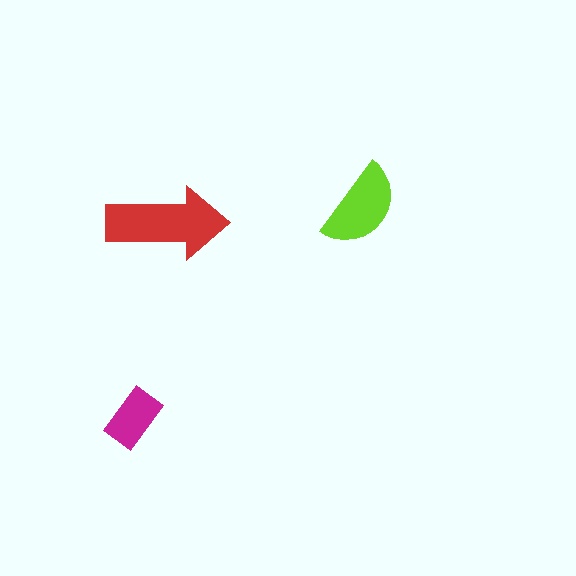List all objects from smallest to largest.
The magenta rectangle, the lime semicircle, the red arrow.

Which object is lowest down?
The magenta rectangle is bottommost.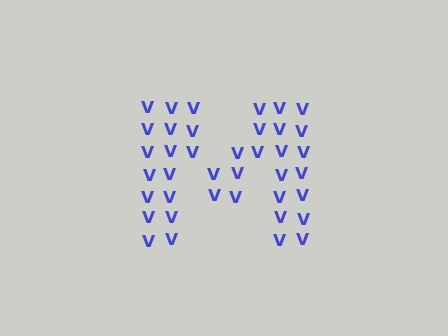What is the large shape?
The large shape is the letter M.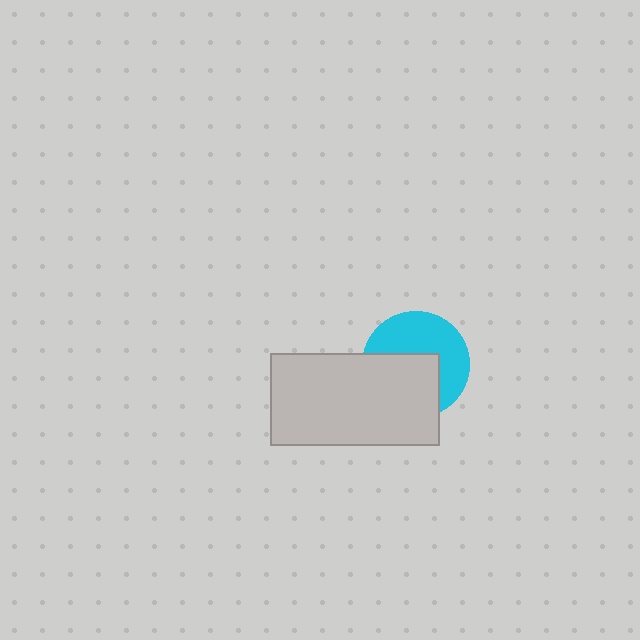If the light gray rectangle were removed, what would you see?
You would see the complete cyan circle.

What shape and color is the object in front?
The object in front is a light gray rectangle.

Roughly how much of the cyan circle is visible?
About half of it is visible (roughly 52%).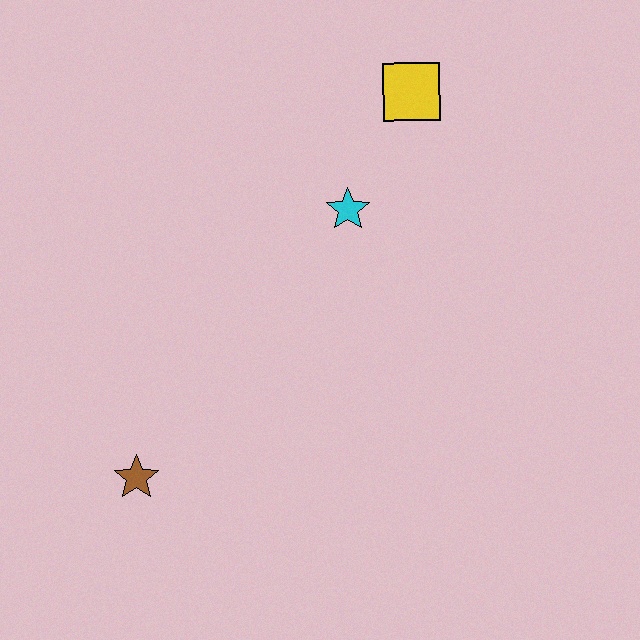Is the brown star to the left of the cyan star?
Yes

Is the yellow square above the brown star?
Yes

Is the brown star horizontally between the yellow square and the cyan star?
No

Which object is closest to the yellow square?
The cyan star is closest to the yellow square.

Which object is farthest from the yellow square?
The brown star is farthest from the yellow square.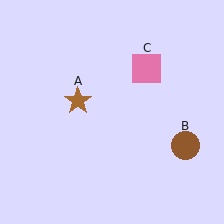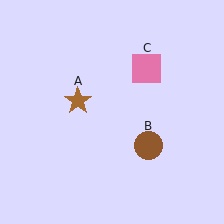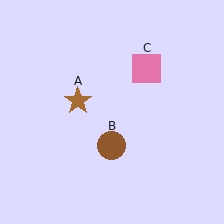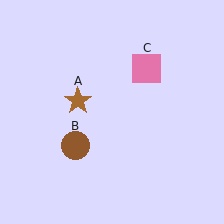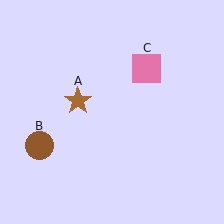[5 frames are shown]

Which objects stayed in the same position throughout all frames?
Brown star (object A) and pink square (object C) remained stationary.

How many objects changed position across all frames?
1 object changed position: brown circle (object B).